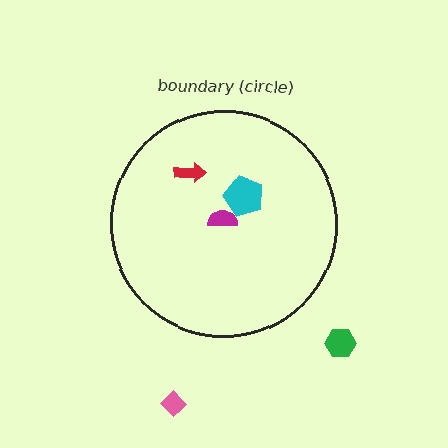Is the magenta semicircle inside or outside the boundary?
Inside.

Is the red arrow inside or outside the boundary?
Inside.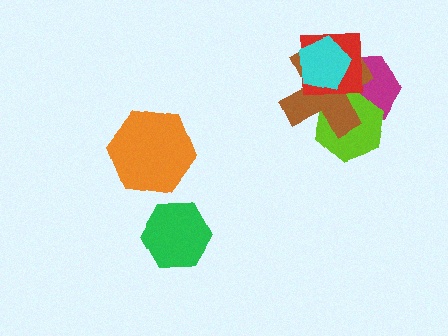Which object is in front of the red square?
The cyan pentagon is in front of the red square.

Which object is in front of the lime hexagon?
The brown cross is in front of the lime hexagon.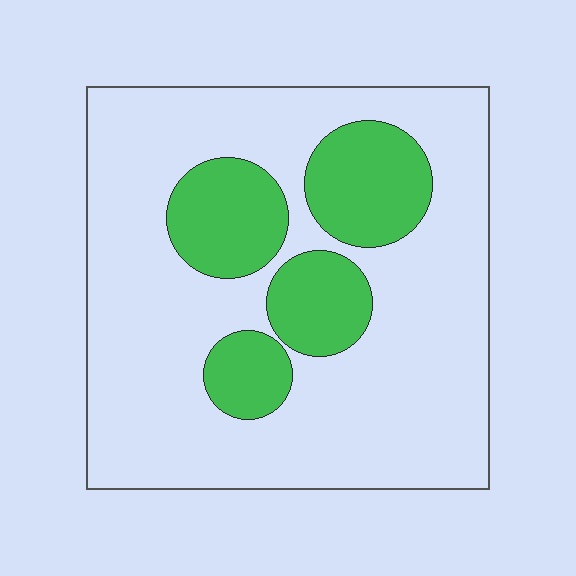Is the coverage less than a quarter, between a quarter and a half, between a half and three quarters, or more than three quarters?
Less than a quarter.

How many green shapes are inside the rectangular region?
4.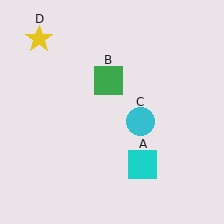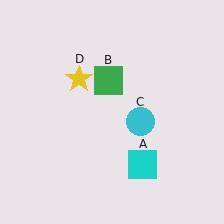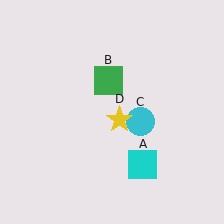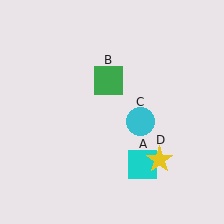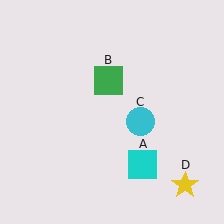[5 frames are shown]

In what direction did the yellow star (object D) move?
The yellow star (object D) moved down and to the right.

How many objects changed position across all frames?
1 object changed position: yellow star (object D).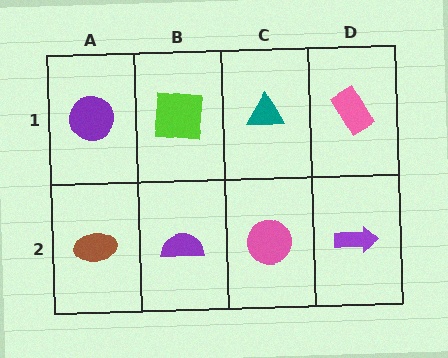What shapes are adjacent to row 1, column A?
A brown ellipse (row 2, column A), a lime square (row 1, column B).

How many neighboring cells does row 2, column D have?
2.